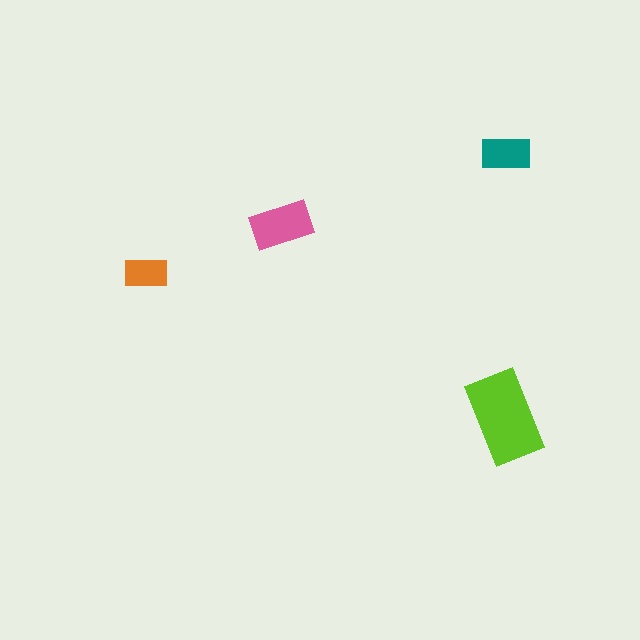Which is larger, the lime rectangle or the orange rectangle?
The lime one.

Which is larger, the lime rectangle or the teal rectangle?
The lime one.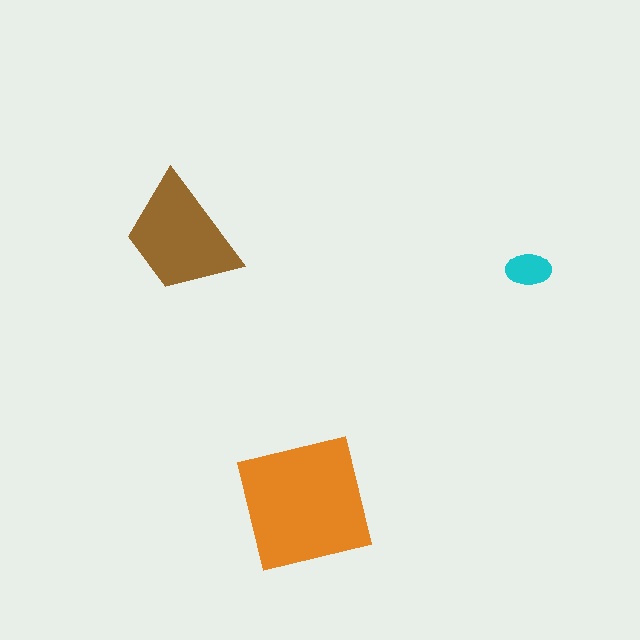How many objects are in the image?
There are 3 objects in the image.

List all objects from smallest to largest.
The cyan ellipse, the brown trapezoid, the orange square.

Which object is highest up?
The brown trapezoid is topmost.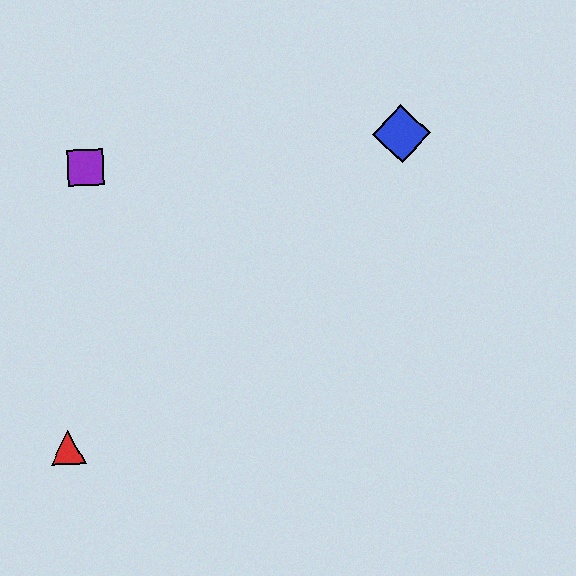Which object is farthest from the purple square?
The blue diamond is farthest from the purple square.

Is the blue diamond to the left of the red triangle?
No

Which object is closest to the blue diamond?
The purple square is closest to the blue diamond.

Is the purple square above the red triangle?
Yes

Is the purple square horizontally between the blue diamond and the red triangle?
Yes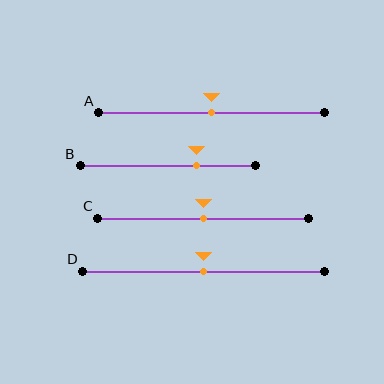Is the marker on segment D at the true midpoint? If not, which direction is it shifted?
Yes, the marker on segment D is at the true midpoint.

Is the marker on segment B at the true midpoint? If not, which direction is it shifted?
No, the marker on segment B is shifted to the right by about 16% of the segment length.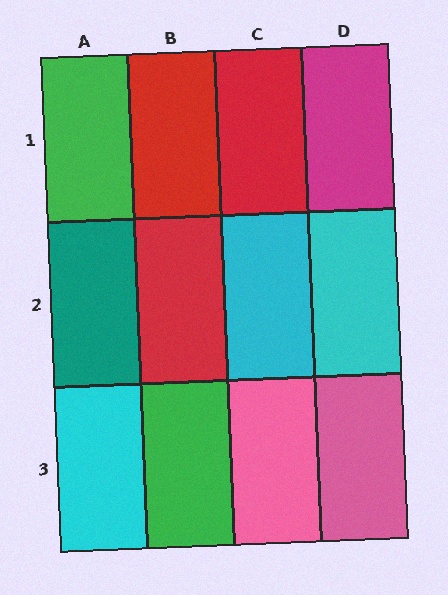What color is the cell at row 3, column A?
Cyan.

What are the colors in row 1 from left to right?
Green, red, red, magenta.